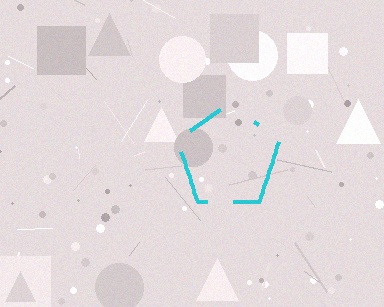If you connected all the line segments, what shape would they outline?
They would outline a pentagon.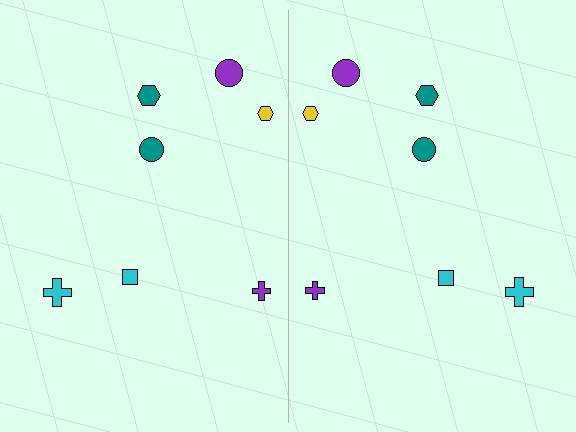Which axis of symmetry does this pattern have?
The pattern has a vertical axis of symmetry running through the center of the image.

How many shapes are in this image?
There are 14 shapes in this image.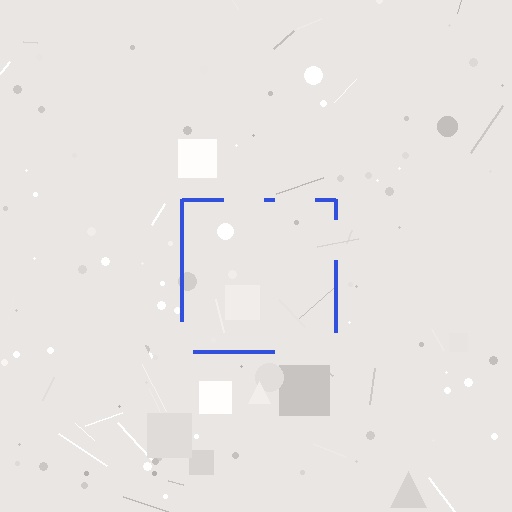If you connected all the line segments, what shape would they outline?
They would outline a square.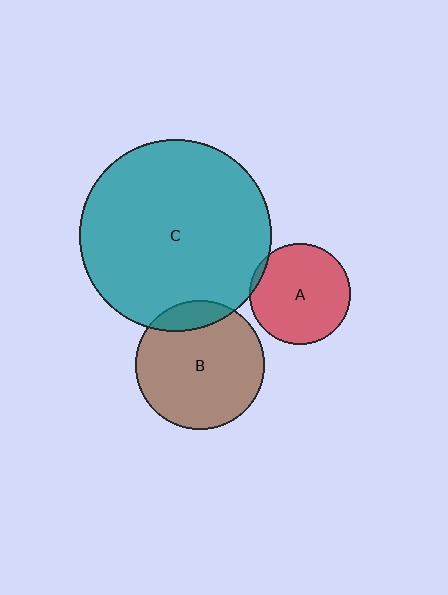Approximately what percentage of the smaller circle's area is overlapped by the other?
Approximately 15%.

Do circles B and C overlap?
Yes.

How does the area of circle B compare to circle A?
Approximately 1.6 times.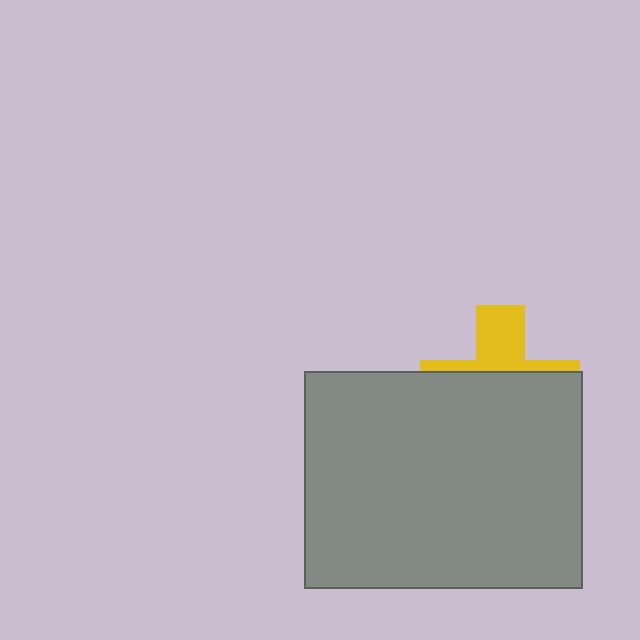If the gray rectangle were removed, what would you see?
You would see the complete yellow cross.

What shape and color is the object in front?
The object in front is a gray rectangle.